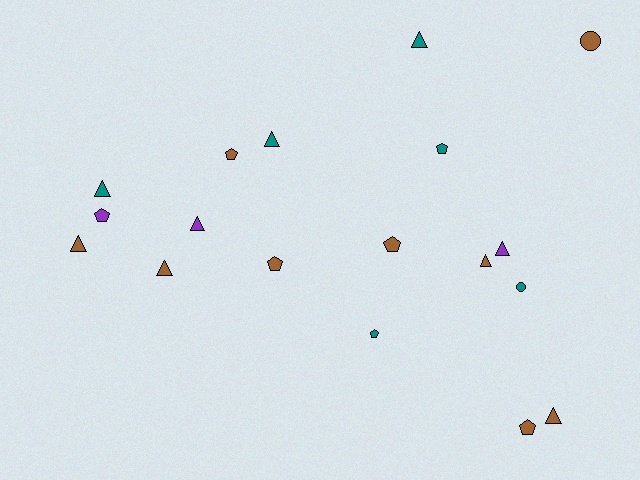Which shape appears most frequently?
Triangle, with 9 objects.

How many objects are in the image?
There are 18 objects.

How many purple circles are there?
There are no purple circles.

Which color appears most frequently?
Brown, with 9 objects.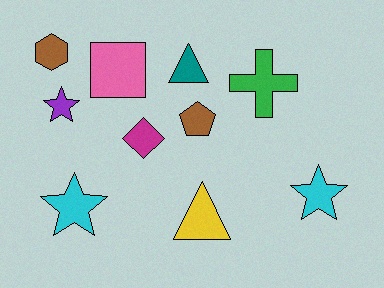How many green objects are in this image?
There is 1 green object.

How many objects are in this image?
There are 10 objects.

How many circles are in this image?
There are no circles.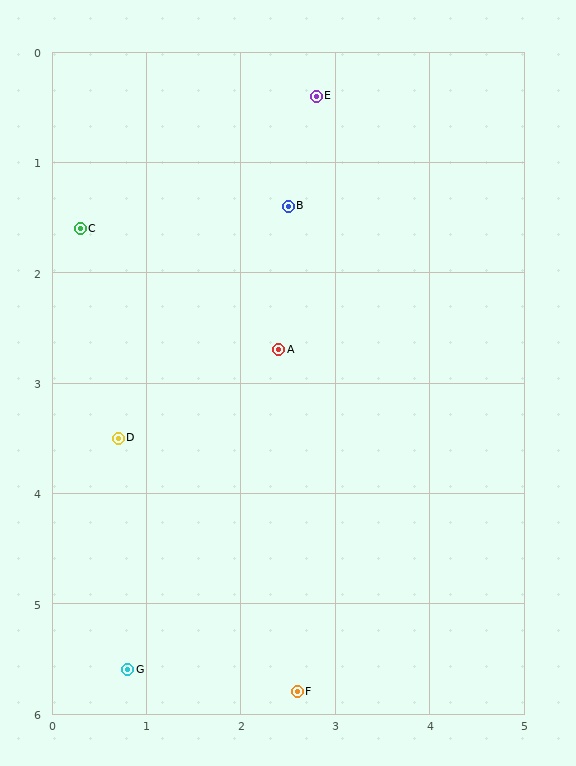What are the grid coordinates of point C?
Point C is at approximately (0.3, 1.6).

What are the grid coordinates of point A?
Point A is at approximately (2.4, 2.7).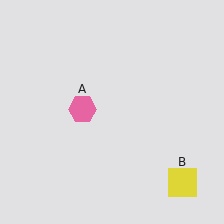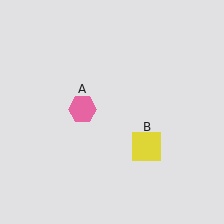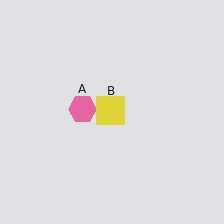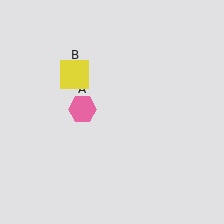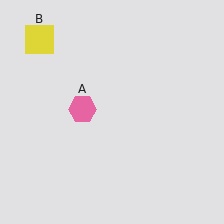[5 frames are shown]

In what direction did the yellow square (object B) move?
The yellow square (object B) moved up and to the left.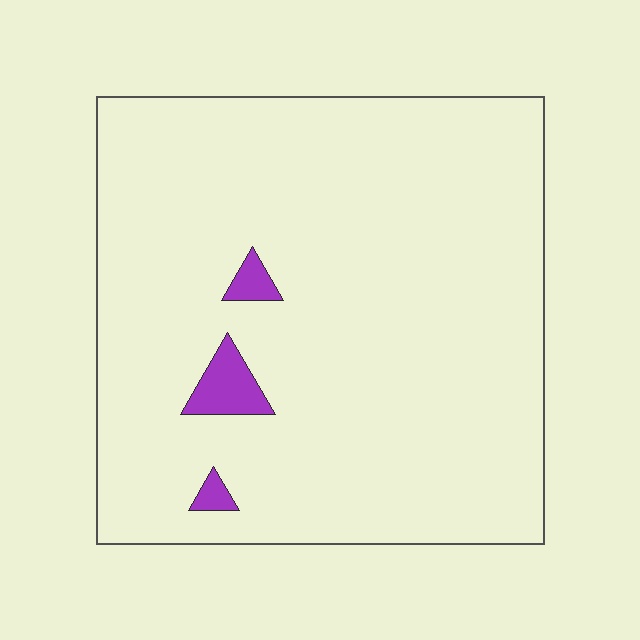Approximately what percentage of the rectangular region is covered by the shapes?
Approximately 5%.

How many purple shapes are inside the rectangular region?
3.